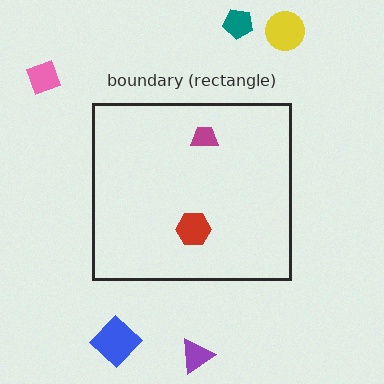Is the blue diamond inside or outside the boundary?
Outside.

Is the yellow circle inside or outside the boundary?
Outside.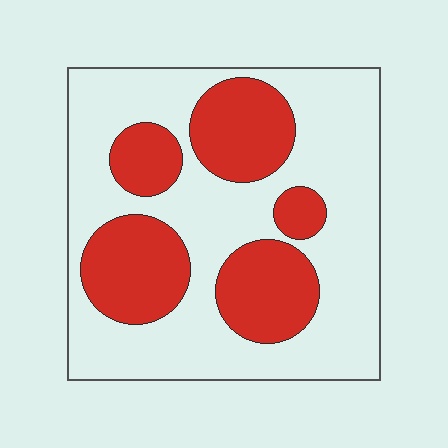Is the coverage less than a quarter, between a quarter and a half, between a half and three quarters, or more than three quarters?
Between a quarter and a half.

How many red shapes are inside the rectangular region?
5.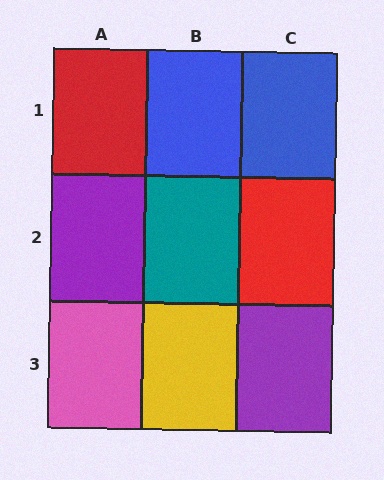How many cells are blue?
2 cells are blue.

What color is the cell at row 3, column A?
Pink.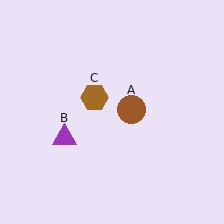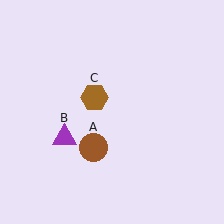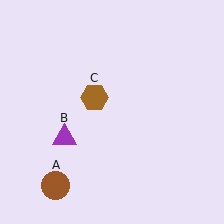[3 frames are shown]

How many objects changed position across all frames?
1 object changed position: brown circle (object A).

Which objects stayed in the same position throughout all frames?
Purple triangle (object B) and brown hexagon (object C) remained stationary.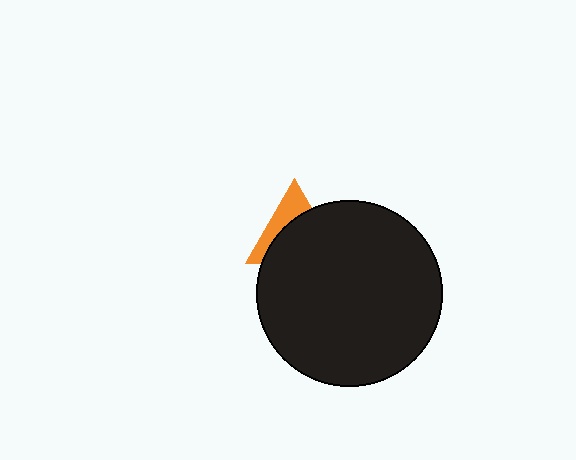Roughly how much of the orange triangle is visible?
A small part of it is visible (roughly 37%).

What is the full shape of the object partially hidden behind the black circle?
The partially hidden object is an orange triangle.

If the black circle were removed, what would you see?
You would see the complete orange triangle.